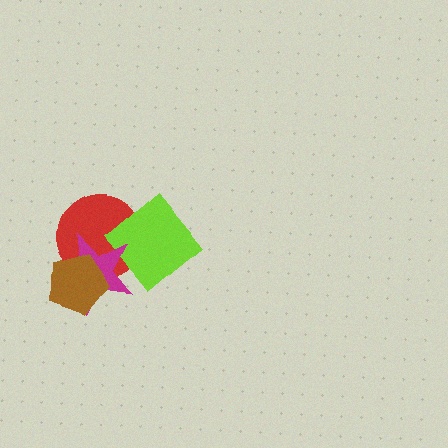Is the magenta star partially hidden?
Yes, it is partially covered by another shape.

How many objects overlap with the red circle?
3 objects overlap with the red circle.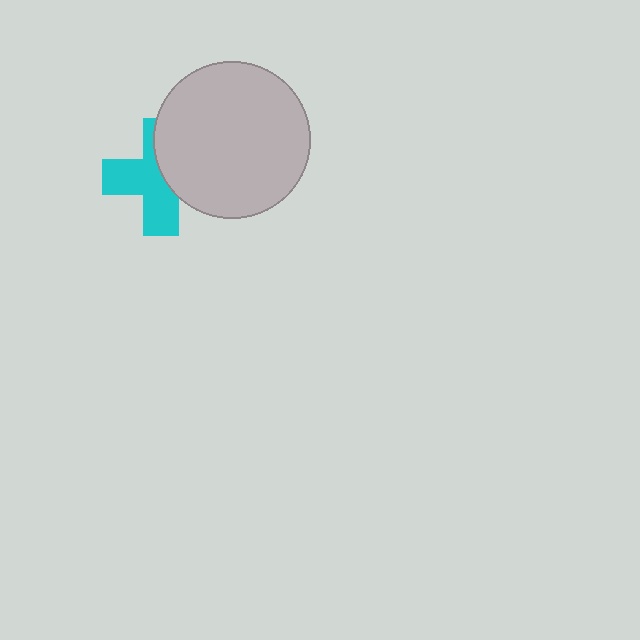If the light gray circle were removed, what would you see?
You would see the complete cyan cross.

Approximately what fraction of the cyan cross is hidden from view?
Roughly 43% of the cyan cross is hidden behind the light gray circle.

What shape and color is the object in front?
The object in front is a light gray circle.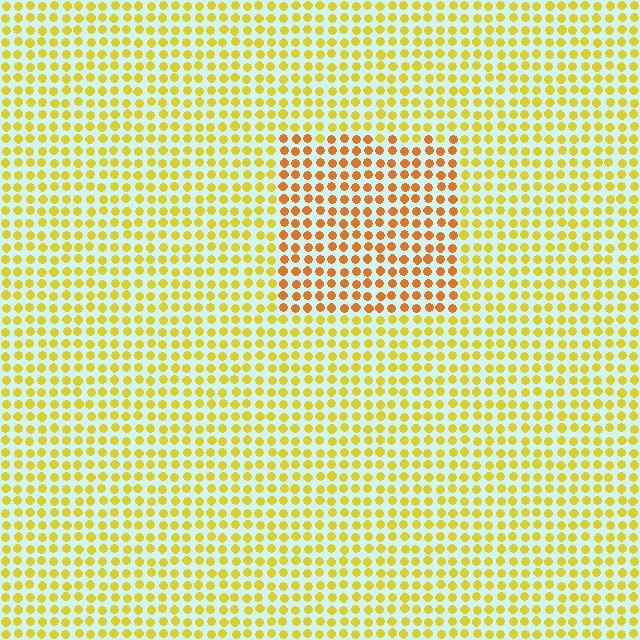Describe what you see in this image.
The image is filled with small yellow elements in a uniform arrangement. A rectangle-shaped region is visible where the elements are tinted to a slightly different hue, forming a subtle color boundary.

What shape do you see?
I see a rectangle.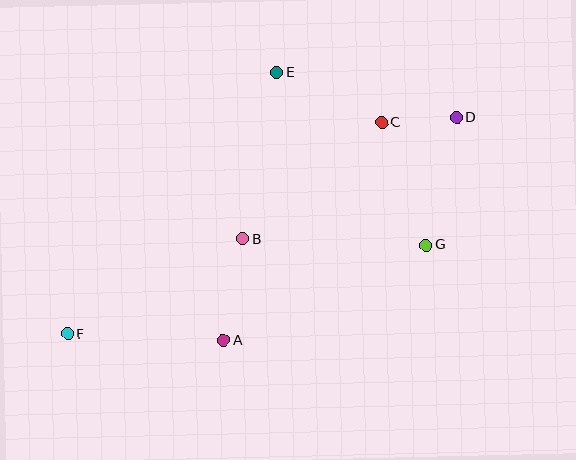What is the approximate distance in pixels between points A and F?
The distance between A and F is approximately 156 pixels.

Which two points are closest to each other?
Points C and D are closest to each other.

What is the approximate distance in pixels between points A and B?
The distance between A and B is approximately 104 pixels.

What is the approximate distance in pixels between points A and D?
The distance between A and D is approximately 323 pixels.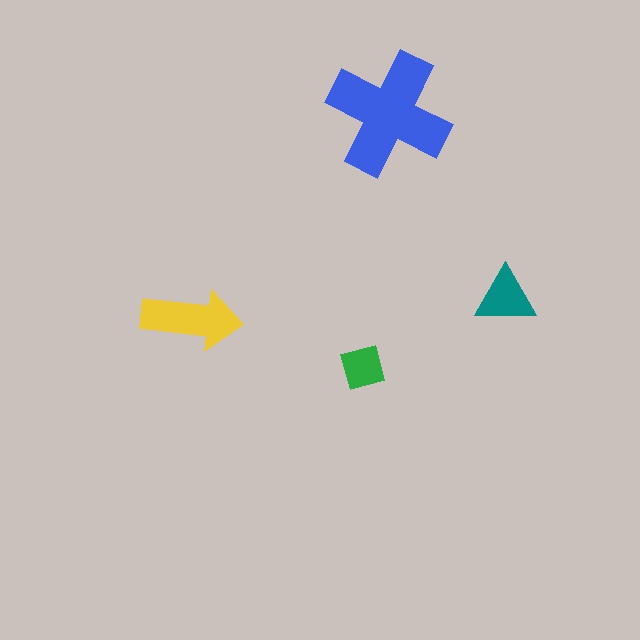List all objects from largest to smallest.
The blue cross, the yellow arrow, the teal triangle, the green diamond.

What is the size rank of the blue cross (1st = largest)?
1st.